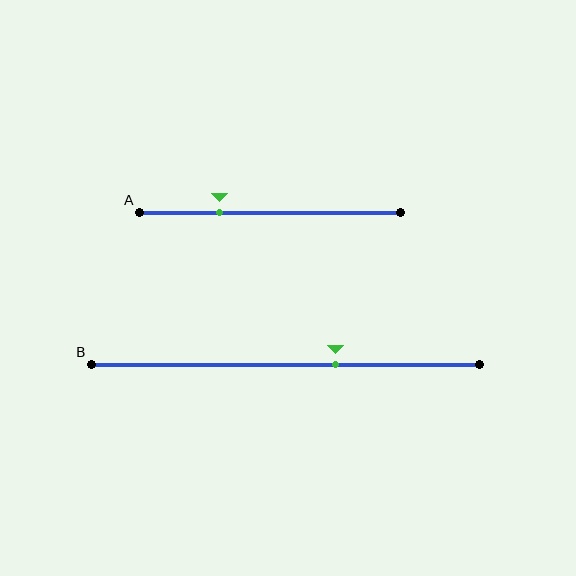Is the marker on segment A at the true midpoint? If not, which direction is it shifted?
No, the marker on segment A is shifted to the left by about 19% of the segment length.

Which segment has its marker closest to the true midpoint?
Segment B has its marker closest to the true midpoint.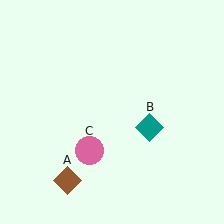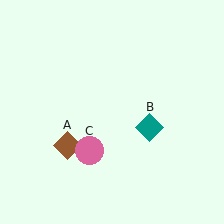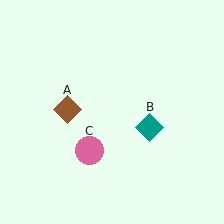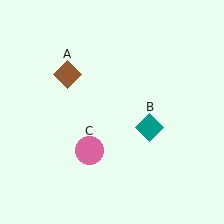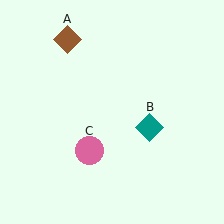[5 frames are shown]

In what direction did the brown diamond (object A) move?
The brown diamond (object A) moved up.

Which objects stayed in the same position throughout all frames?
Teal diamond (object B) and pink circle (object C) remained stationary.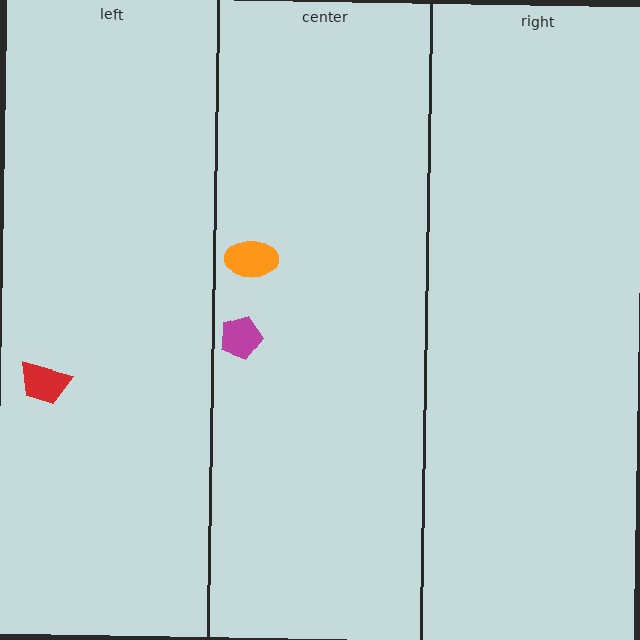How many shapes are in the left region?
1.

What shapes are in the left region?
The red trapezoid.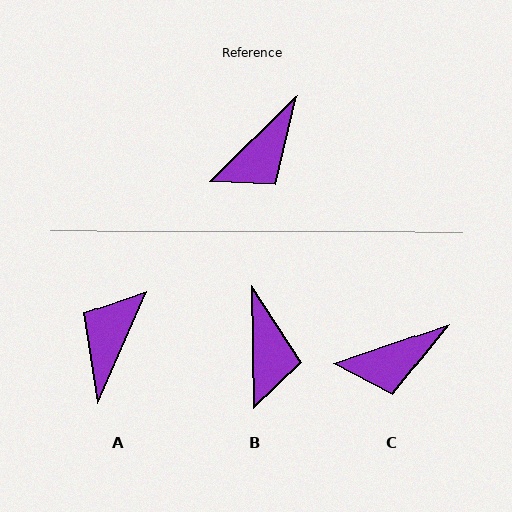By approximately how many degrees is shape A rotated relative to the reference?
Approximately 158 degrees clockwise.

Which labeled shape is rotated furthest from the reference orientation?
A, about 158 degrees away.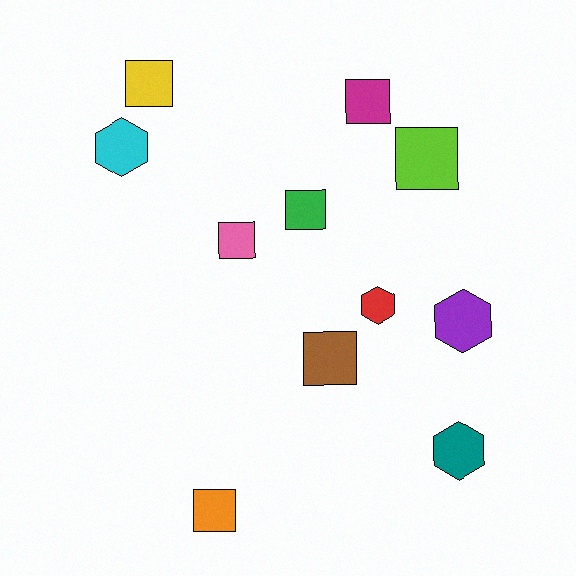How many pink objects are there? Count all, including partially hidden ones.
There is 1 pink object.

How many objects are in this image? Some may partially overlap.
There are 11 objects.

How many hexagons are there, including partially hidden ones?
There are 4 hexagons.